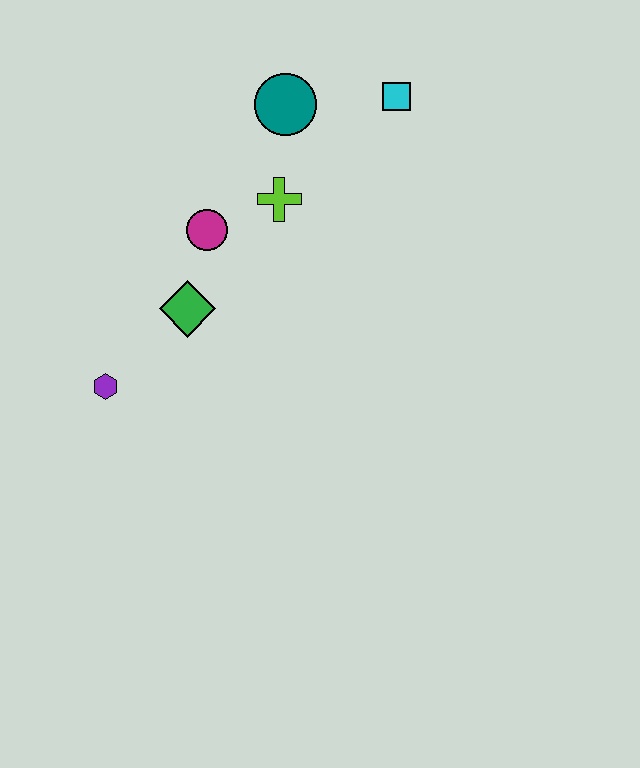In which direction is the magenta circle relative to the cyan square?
The magenta circle is to the left of the cyan square.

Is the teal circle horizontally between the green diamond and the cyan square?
Yes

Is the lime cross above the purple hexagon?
Yes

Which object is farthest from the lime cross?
The purple hexagon is farthest from the lime cross.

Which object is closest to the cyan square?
The teal circle is closest to the cyan square.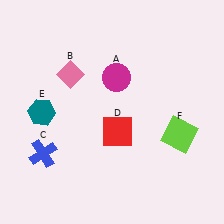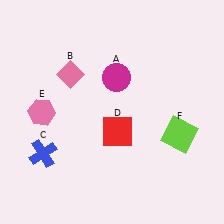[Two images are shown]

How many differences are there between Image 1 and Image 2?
There is 1 difference between the two images.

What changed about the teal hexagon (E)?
In Image 1, E is teal. In Image 2, it changed to pink.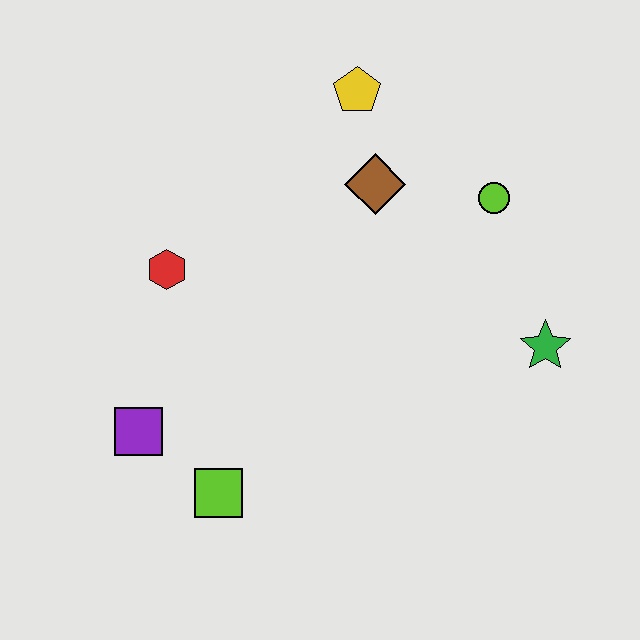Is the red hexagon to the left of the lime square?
Yes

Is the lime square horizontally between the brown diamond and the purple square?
Yes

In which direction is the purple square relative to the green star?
The purple square is to the left of the green star.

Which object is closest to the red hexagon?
The purple square is closest to the red hexagon.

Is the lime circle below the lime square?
No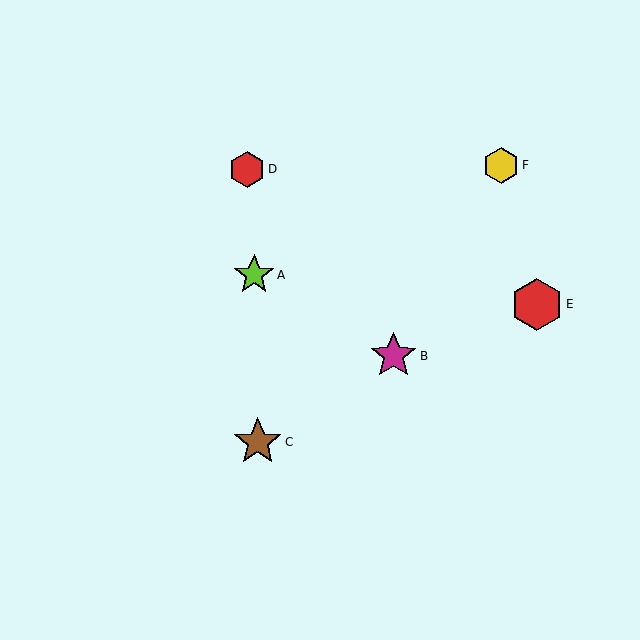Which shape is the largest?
The red hexagon (labeled E) is the largest.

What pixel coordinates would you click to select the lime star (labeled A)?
Click at (254, 275) to select the lime star A.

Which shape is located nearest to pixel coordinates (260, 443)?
The brown star (labeled C) at (258, 442) is nearest to that location.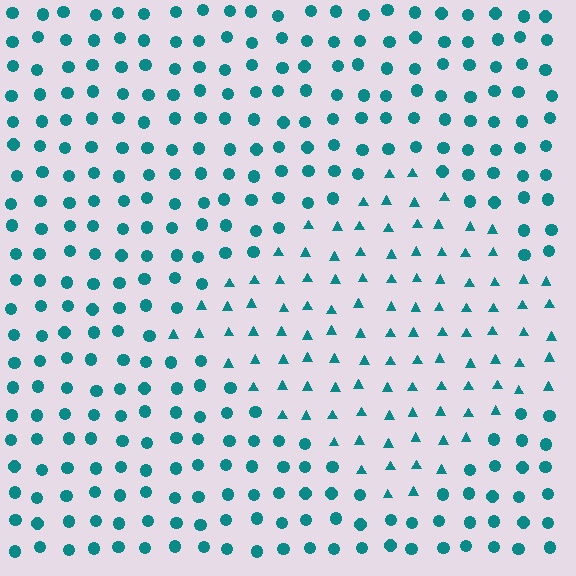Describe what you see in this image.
The image is filled with small teal elements arranged in a uniform grid. A diamond-shaped region contains triangles, while the surrounding area contains circles. The boundary is defined purely by the change in element shape.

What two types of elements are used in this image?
The image uses triangles inside the diamond region and circles outside it.